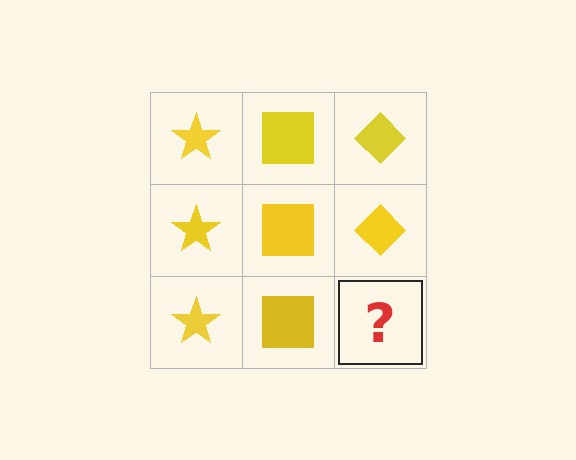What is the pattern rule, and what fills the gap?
The rule is that each column has a consistent shape. The gap should be filled with a yellow diamond.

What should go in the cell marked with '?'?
The missing cell should contain a yellow diamond.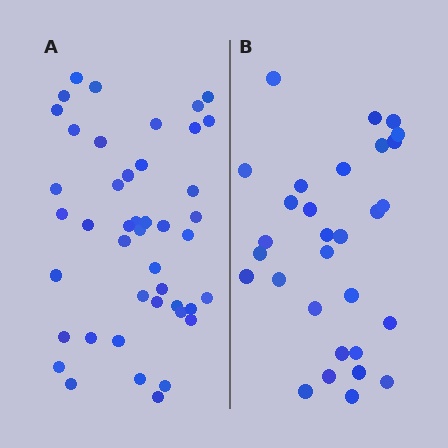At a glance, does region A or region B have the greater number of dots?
Region A (the left region) has more dots.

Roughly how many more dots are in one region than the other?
Region A has approximately 15 more dots than region B.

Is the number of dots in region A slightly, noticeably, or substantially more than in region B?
Region A has substantially more. The ratio is roughly 1.5 to 1.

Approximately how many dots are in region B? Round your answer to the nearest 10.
About 30 dots.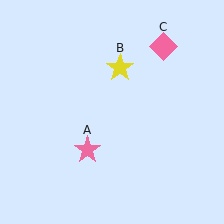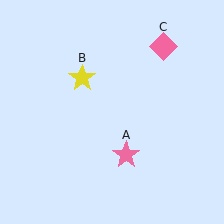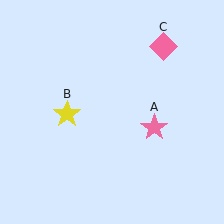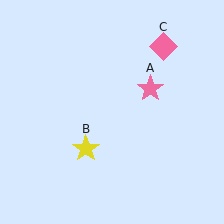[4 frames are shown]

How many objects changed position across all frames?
2 objects changed position: pink star (object A), yellow star (object B).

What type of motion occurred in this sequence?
The pink star (object A), yellow star (object B) rotated counterclockwise around the center of the scene.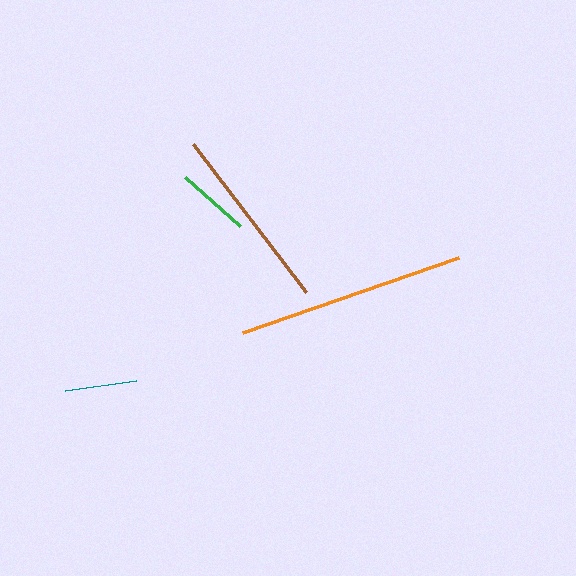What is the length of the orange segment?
The orange segment is approximately 229 pixels long.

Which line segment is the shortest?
The teal line is the shortest at approximately 72 pixels.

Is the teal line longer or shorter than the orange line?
The orange line is longer than the teal line.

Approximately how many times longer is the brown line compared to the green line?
The brown line is approximately 2.5 times the length of the green line.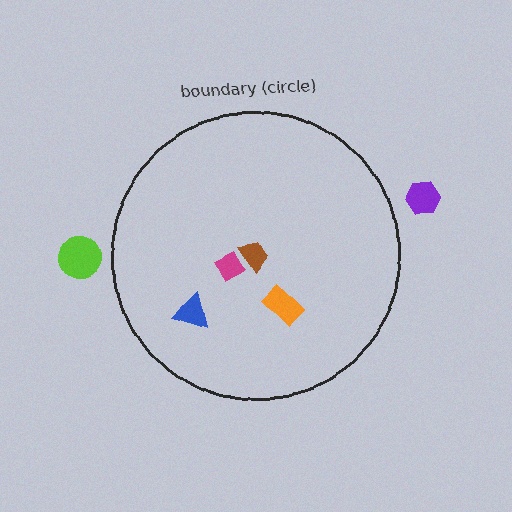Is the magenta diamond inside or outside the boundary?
Inside.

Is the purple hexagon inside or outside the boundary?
Outside.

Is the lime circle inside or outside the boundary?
Outside.